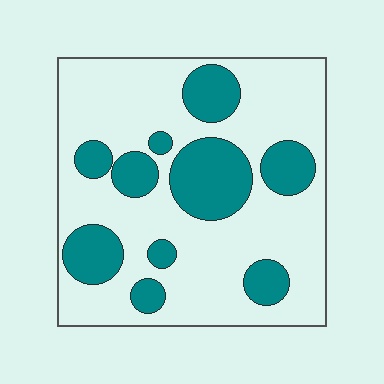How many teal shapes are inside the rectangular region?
10.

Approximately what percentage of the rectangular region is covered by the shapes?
Approximately 30%.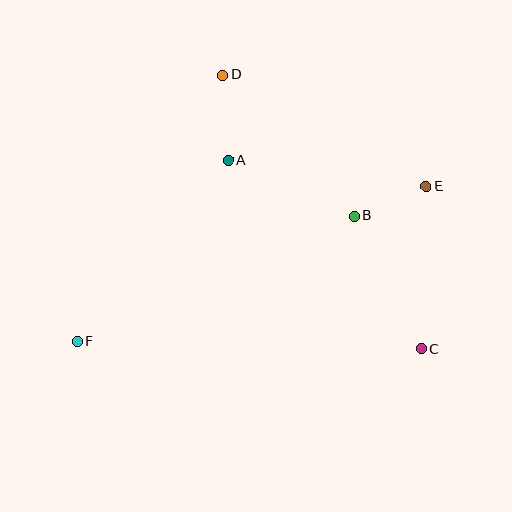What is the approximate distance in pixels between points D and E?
The distance between D and E is approximately 232 pixels.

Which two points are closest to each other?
Points B and E are closest to each other.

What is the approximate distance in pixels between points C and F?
The distance between C and F is approximately 344 pixels.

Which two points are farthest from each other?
Points E and F are farthest from each other.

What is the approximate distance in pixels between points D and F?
The distance between D and F is approximately 303 pixels.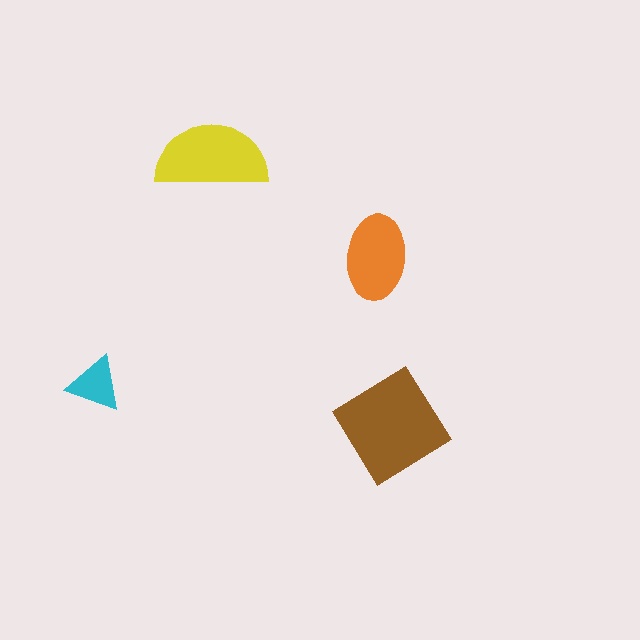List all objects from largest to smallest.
The brown diamond, the yellow semicircle, the orange ellipse, the cyan triangle.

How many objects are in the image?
There are 4 objects in the image.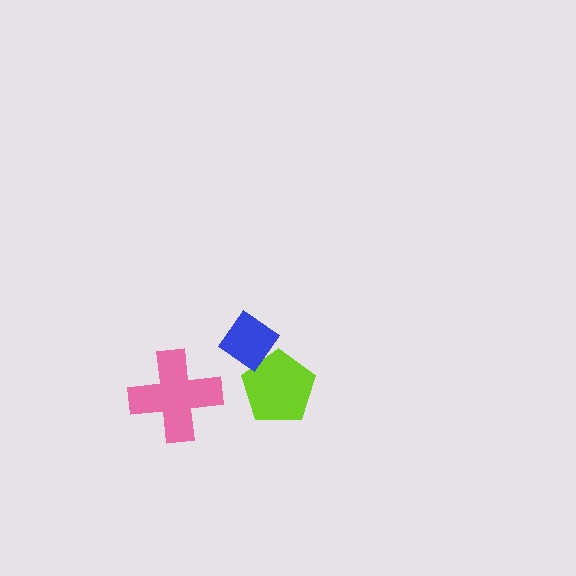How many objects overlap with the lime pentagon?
1 object overlaps with the lime pentagon.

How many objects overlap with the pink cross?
0 objects overlap with the pink cross.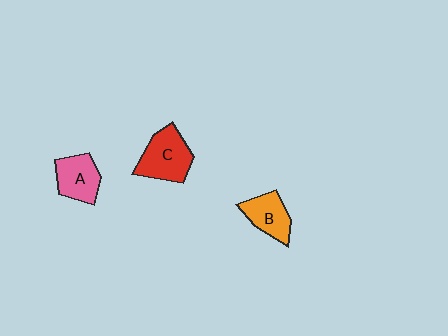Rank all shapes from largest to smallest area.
From largest to smallest: C (red), A (pink), B (orange).